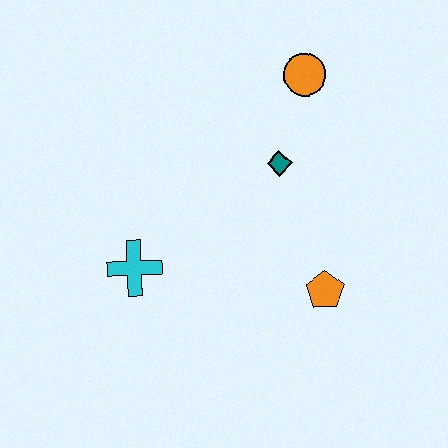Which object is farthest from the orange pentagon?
The orange circle is farthest from the orange pentagon.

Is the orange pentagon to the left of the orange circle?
No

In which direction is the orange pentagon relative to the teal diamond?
The orange pentagon is below the teal diamond.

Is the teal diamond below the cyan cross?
No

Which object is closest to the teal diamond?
The orange circle is closest to the teal diamond.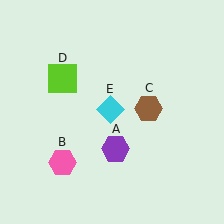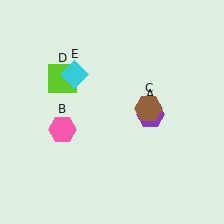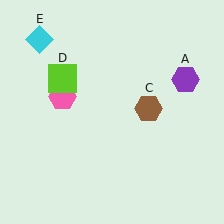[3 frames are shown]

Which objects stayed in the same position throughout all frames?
Brown hexagon (object C) and lime square (object D) remained stationary.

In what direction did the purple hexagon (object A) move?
The purple hexagon (object A) moved up and to the right.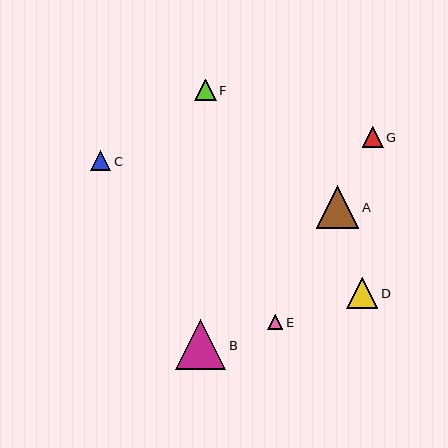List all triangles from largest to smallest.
From largest to smallest: B, A, D, F, G, C, E.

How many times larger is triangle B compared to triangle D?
Triangle B is approximately 1.6 times the size of triangle D.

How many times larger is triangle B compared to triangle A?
Triangle B is approximately 1.2 times the size of triangle A.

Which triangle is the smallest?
Triangle E is the smallest with a size of approximately 16 pixels.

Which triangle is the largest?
Triangle B is the largest with a size of approximately 50 pixels.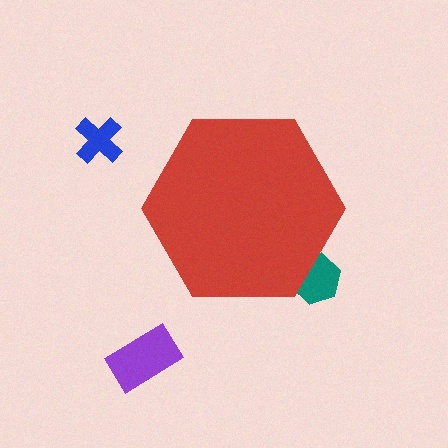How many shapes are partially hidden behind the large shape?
1 shape is partially hidden.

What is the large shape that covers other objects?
A red hexagon.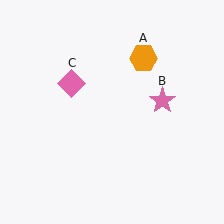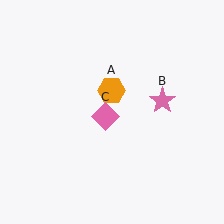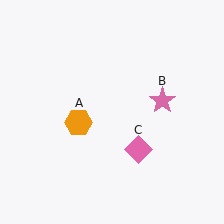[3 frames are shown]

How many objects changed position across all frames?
2 objects changed position: orange hexagon (object A), pink diamond (object C).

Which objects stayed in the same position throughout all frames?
Pink star (object B) remained stationary.